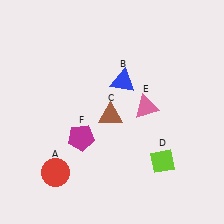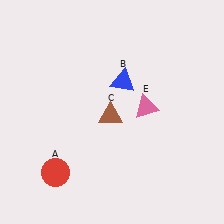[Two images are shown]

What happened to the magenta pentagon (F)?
The magenta pentagon (F) was removed in Image 2. It was in the bottom-left area of Image 1.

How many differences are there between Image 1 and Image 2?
There are 2 differences between the two images.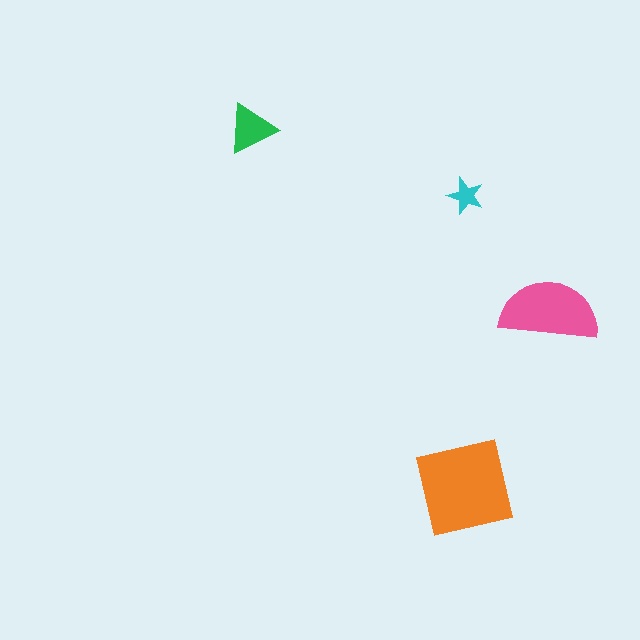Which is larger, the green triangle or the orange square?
The orange square.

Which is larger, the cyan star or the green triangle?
The green triangle.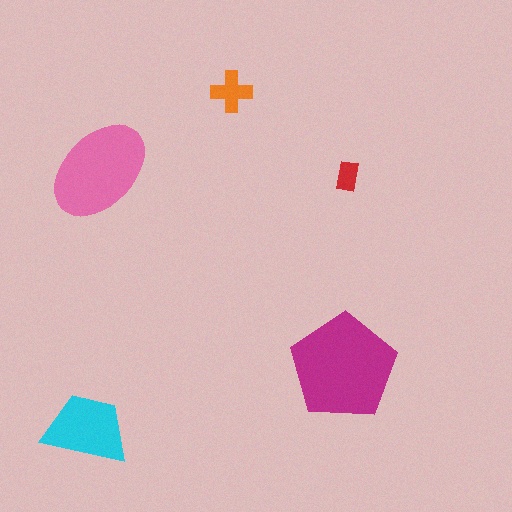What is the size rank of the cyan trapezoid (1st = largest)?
3rd.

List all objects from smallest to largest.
The red rectangle, the orange cross, the cyan trapezoid, the pink ellipse, the magenta pentagon.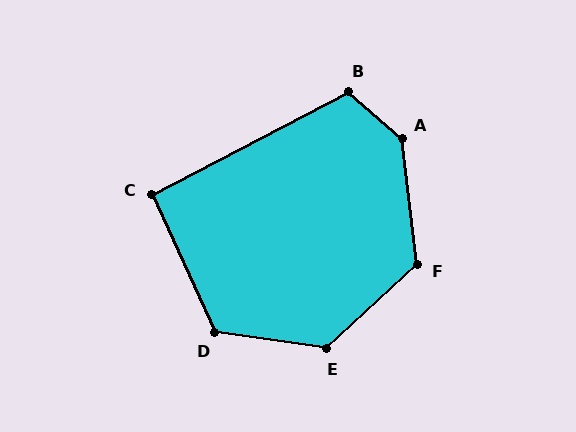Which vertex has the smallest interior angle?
C, at approximately 93 degrees.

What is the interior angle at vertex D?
Approximately 122 degrees (obtuse).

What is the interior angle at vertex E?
Approximately 129 degrees (obtuse).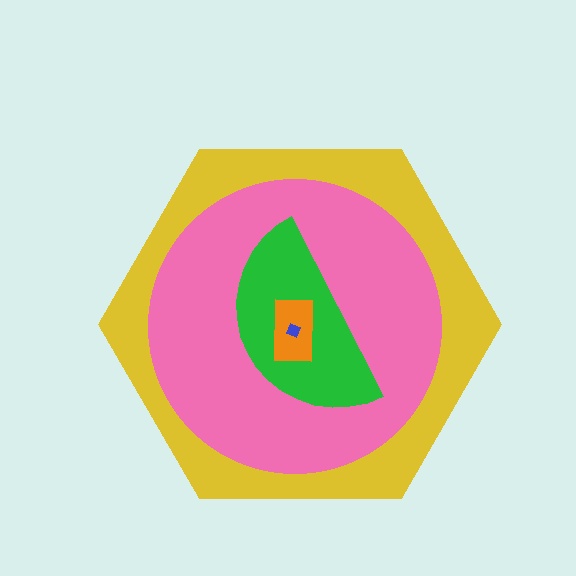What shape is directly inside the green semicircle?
The orange rectangle.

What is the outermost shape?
The yellow hexagon.